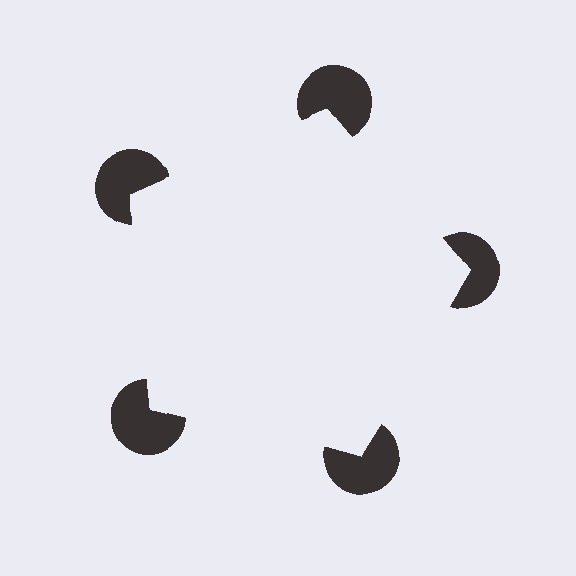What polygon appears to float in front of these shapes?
An illusory pentagon — its edges are inferred from the aligned wedge cuts in the pac-man discs, not physically drawn.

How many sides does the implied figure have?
5 sides.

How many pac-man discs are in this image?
There are 5 — one at each vertex of the illusory pentagon.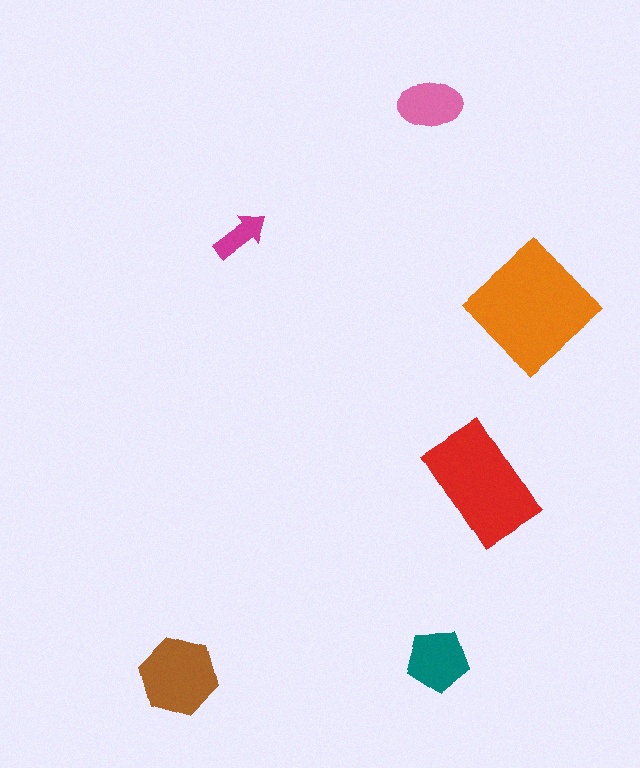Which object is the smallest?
The magenta arrow.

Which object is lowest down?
The brown hexagon is bottommost.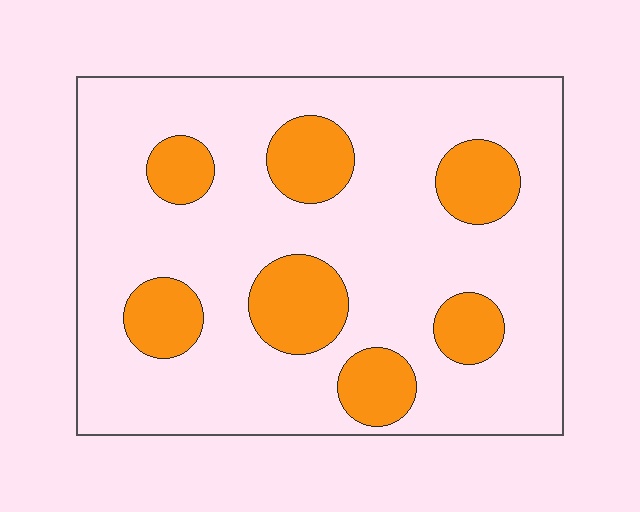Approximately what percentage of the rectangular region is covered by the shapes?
Approximately 20%.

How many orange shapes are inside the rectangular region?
7.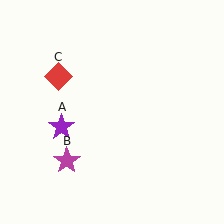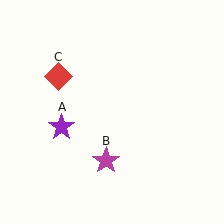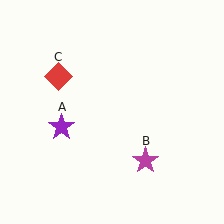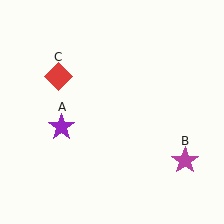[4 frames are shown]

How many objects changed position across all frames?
1 object changed position: magenta star (object B).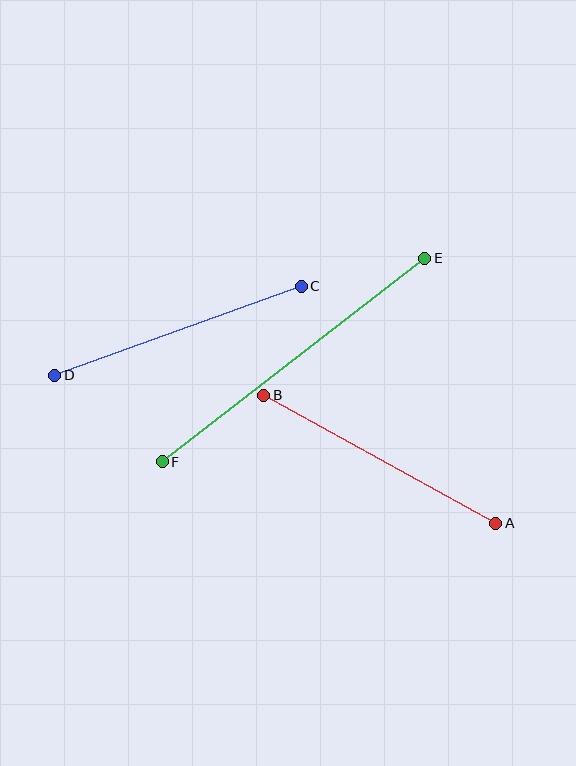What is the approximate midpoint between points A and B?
The midpoint is at approximately (380, 459) pixels.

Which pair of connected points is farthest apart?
Points E and F are farthest apart.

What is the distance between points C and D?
The distance is approximately 263 pixels.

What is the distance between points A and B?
The distance is approximately 265 pixels.